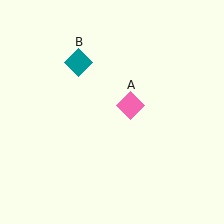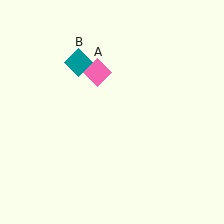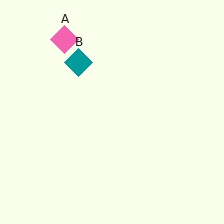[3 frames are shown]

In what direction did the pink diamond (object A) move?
The pink diamond (object A) moved up and to the left.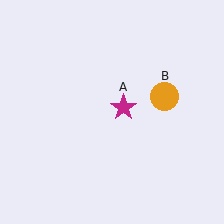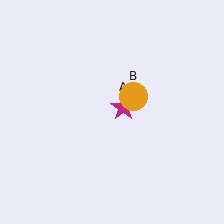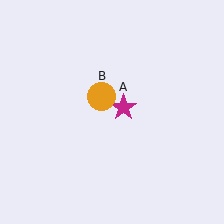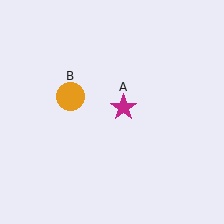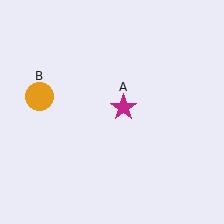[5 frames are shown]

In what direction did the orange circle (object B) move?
The orange circle (object B) moved left.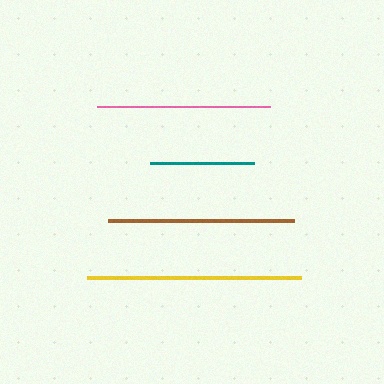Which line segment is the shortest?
The teal line is the shortest at approximately 104 pixels.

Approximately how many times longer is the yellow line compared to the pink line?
The yellow line is approximately 1.2 times the length of the pink line.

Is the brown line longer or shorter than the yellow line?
The yellow line is longer than the brown line.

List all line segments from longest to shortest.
From longest to shortest: yellow, brown, pink, teal.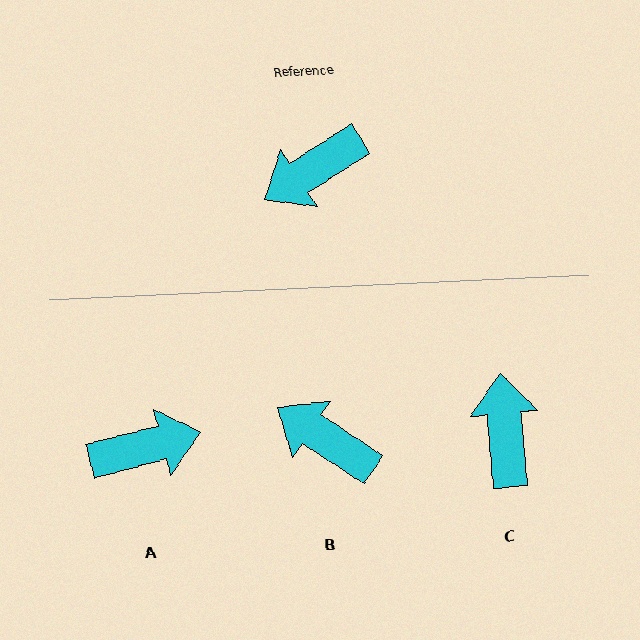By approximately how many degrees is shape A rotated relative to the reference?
Approximately 162 degrees counter-clockwise.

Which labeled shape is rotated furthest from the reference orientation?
A, about 162 degrees away.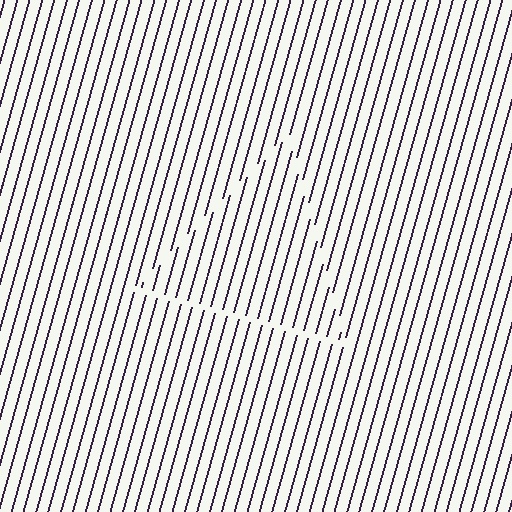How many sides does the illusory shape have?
3 sides — the line-ends trace a triangle.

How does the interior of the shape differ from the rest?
The interior of the shape contains the same grating, shifted by half a period — the contour is defined by the phase discontinuity where line-ends from the inner and outer gratings abut.